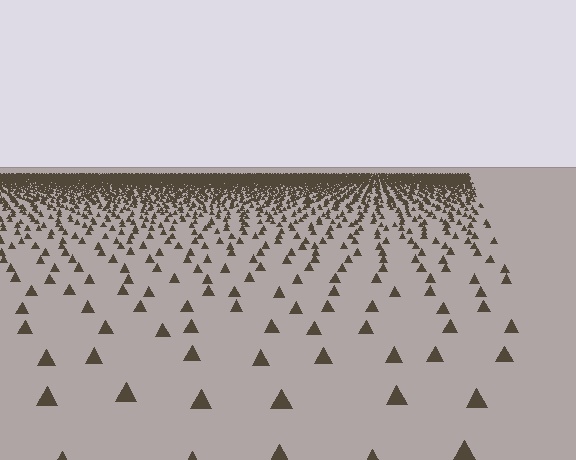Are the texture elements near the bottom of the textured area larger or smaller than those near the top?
Larger. Near the bottom, elements are closer to the viewer and appear at a bigger on-screen size.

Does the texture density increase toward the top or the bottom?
Density increases toward the top.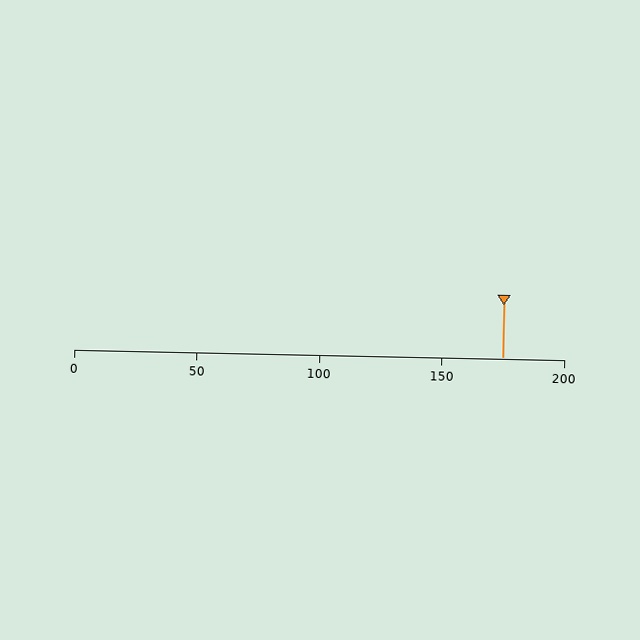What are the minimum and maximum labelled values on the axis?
The axis runs from 0 to 200.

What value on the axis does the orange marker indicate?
The marker indicates approximately 175.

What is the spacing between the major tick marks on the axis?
The major ticks are spaced 50 apart.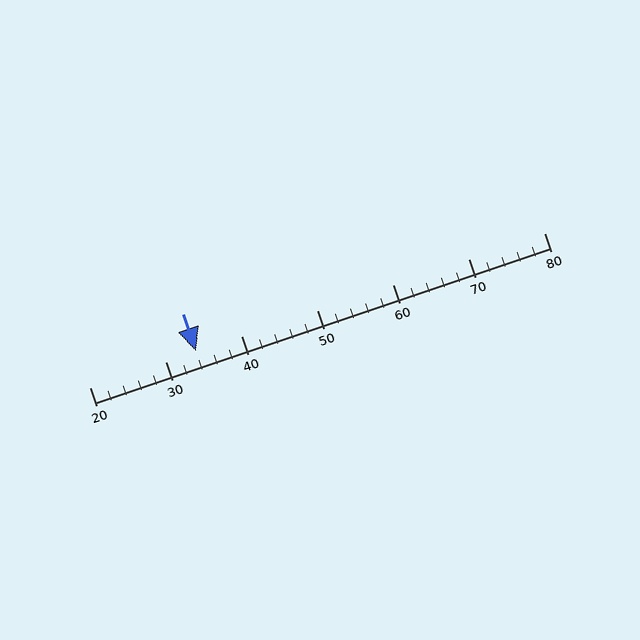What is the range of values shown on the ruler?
The ruler shows values from 20 to 80.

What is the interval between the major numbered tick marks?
The major tick marks are spaced 10 units apart.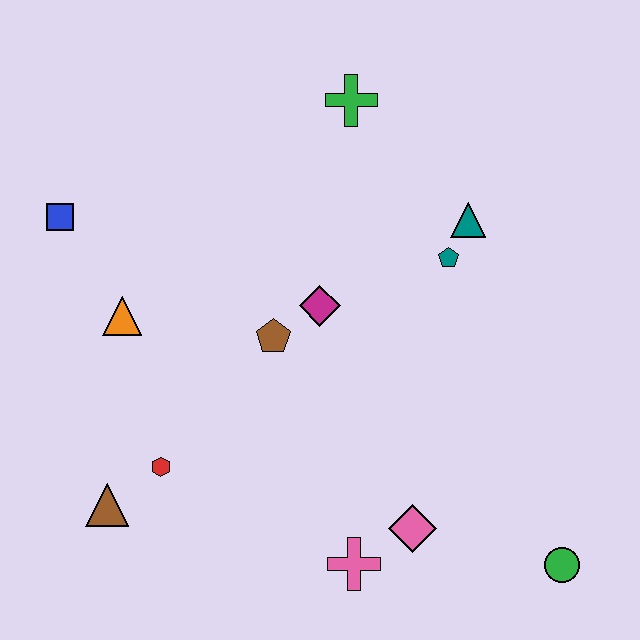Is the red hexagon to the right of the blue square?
Yes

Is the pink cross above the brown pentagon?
No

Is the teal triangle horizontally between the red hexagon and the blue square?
No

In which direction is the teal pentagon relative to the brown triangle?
The teal pentagon is to the right of the brown triangle.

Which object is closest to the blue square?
The orange triangle is closest to the blue square.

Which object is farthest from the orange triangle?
The green circle is farthest from the orange triangle.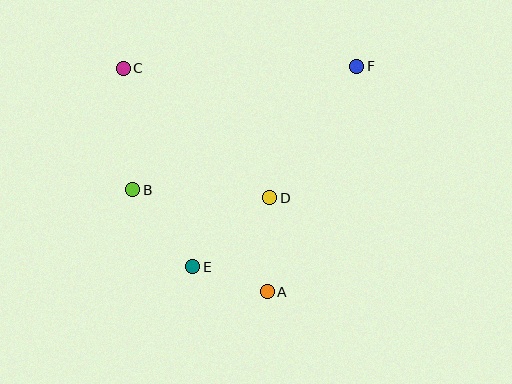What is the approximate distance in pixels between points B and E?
The distance between B and E is approximately 98 pixels.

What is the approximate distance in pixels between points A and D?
The distance between A and D is approximately 94 pixels.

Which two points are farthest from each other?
Points A and C are farthest from each other.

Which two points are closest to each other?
Points A and E are closest to each other.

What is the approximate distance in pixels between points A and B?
The distance between A and B is approximately 169 pixels.